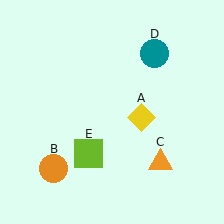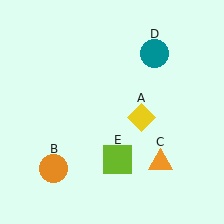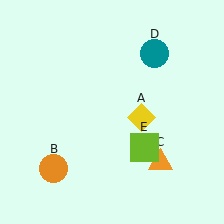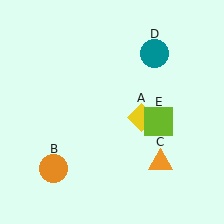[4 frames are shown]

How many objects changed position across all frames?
1 object changed position: lime square (object E).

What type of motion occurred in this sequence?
The lime square (object E) rotated counterclockwise around the center of the scene.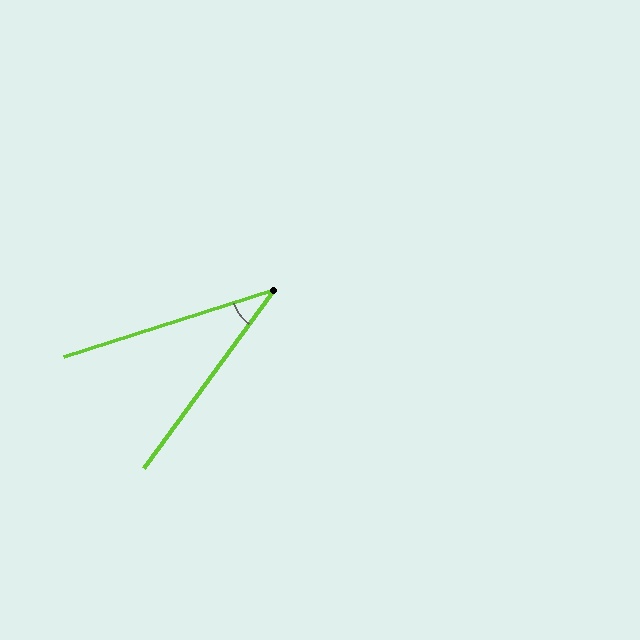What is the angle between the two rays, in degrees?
Approximately 36 degrees.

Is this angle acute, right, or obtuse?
It is acute.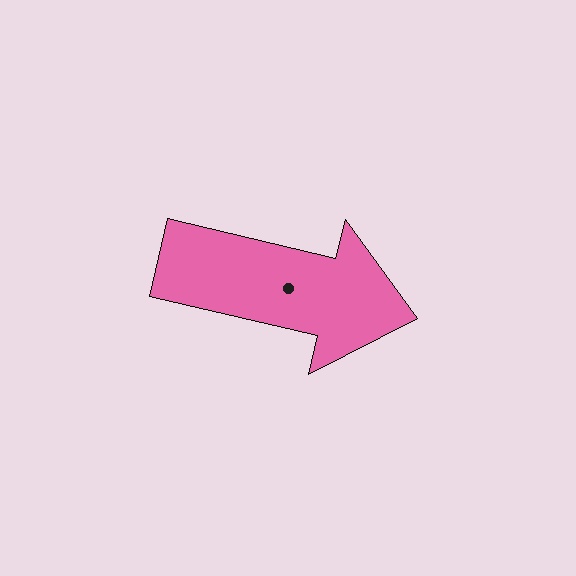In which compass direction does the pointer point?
East.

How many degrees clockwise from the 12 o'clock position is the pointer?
Approximately 103 degrees.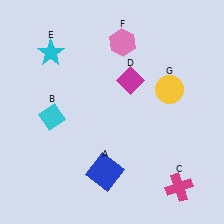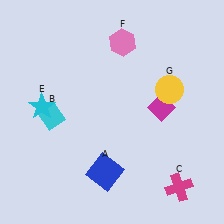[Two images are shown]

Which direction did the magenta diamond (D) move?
The magenta diamond (D) moved right.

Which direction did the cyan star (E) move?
The cyan star (E) moved down.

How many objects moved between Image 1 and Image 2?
2 objects moved between the two images.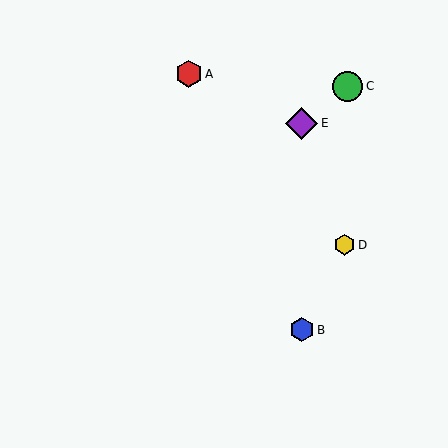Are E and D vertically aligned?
No, E is at x≈302 and D is at x≈344.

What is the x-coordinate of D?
Object D is at x≈344.